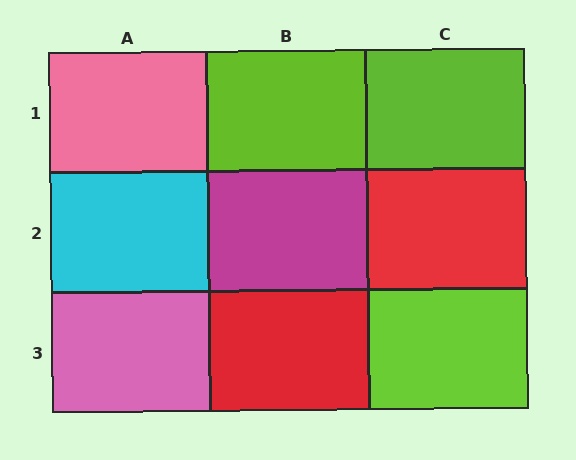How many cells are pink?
2 cells are pink.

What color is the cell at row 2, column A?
Cyan.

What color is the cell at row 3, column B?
Red.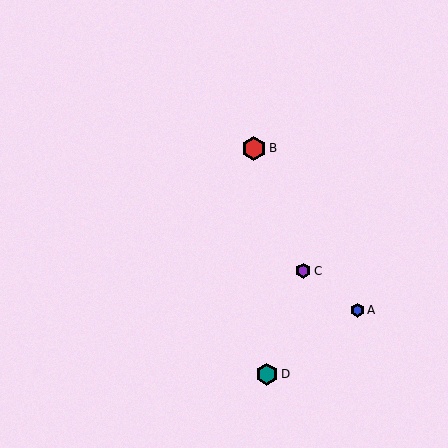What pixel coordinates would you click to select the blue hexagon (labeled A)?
Click at (357, 310) to select the blue hexagon A.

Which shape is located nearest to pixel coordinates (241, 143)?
The red hexagon (labeled B) at (254, 148) is nearest to that location.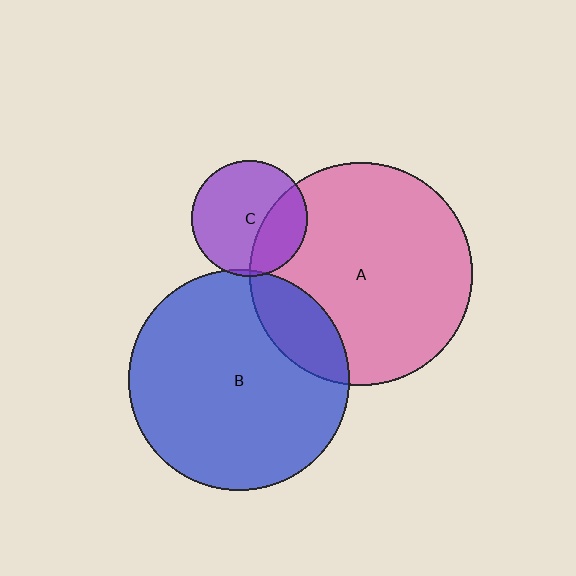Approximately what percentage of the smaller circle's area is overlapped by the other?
Approximately 15%.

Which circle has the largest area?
Circle A (pink).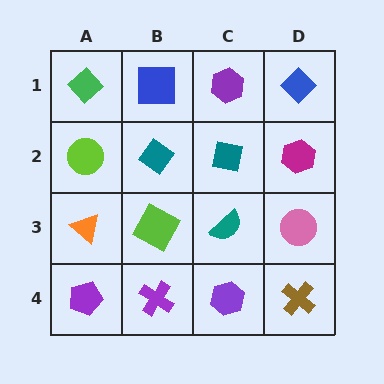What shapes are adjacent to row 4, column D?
A pink circle (row 3, column D), a purple hexagon (row 4, column C).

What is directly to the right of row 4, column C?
A brown cross.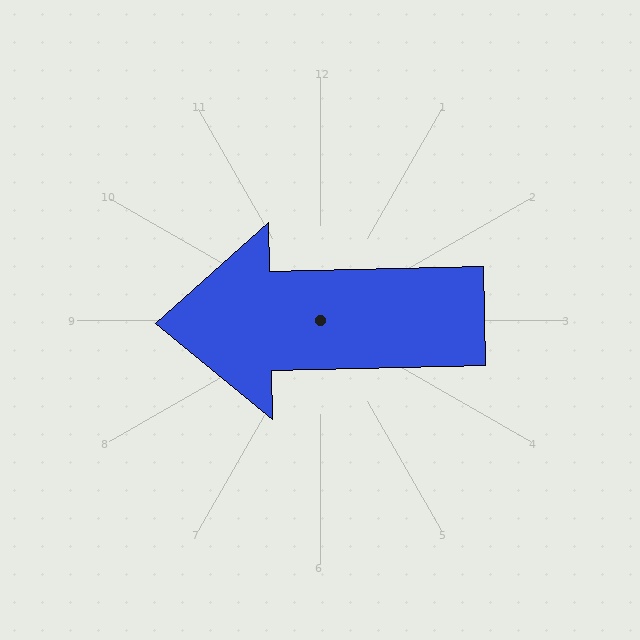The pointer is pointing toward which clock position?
Roughly 9 o'clock.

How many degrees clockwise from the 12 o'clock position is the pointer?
Approximately 269 degrees.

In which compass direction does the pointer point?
West.